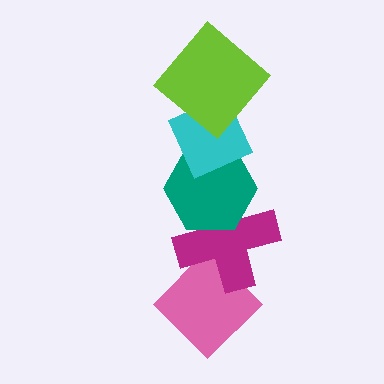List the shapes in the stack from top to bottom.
From top to bottom: the lime diamond, the cyan diamond, the teal hexagon, the magenta cross, the pink diamond.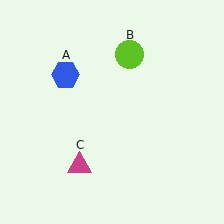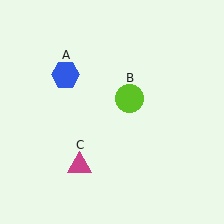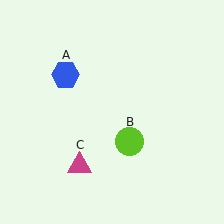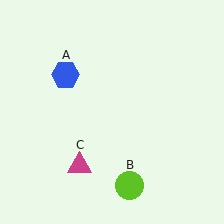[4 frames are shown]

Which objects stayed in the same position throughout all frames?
Blue hexagon (object A) and magenta triangle (object C) remained stationary.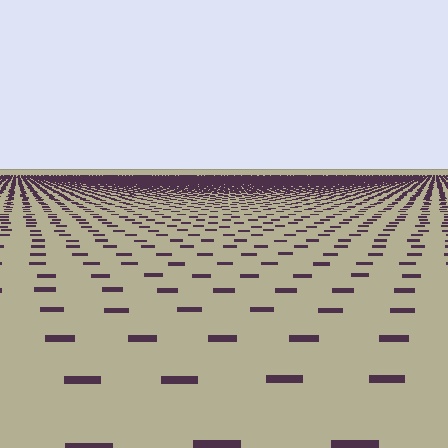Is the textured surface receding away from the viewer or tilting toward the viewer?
The surface is receding away from the viewer. Texture elements get smaller and denser toward the top.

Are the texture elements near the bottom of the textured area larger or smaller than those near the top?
Larger. Near the bottom, elements are closer to the viewer and appear at a bigger on-screen size.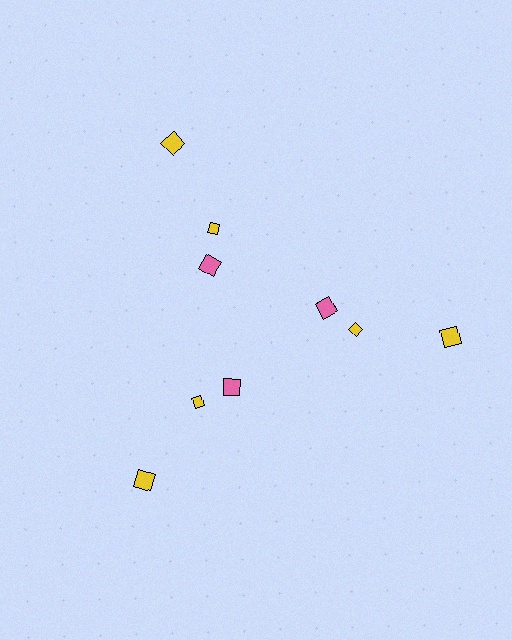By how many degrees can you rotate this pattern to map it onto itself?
The pattern maps onto itself every 120 degrees of rotation.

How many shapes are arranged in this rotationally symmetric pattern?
There are 9 shapes, arranged in 3 groups of 3.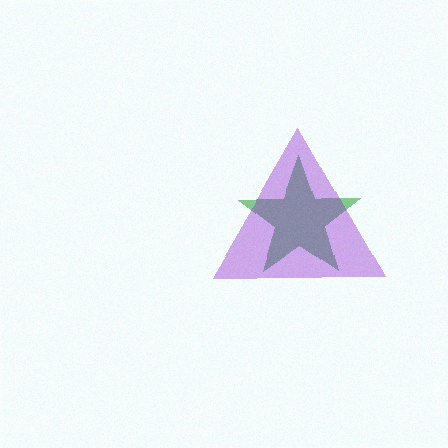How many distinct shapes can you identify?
There are 2 distinct shapes: a green star, a purple triangle.